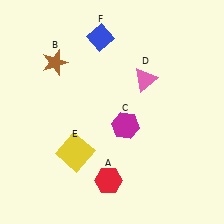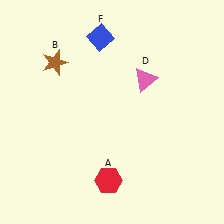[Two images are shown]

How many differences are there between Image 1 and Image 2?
There are 2 differences between the two images.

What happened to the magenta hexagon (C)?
The magenta hexagon (C) was removed in Image 2. It was in the bottom-right area of Image 1.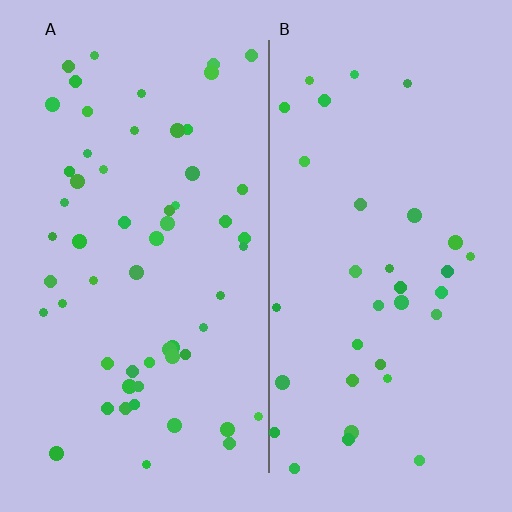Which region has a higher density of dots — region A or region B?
A (the left).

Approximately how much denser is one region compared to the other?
Approximately 1.7× — region A over region B.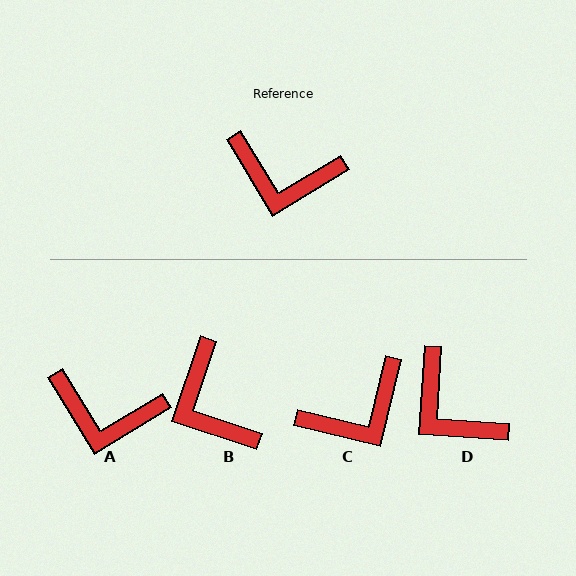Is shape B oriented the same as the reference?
No, it is off by about 50 degrees.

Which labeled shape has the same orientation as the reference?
A.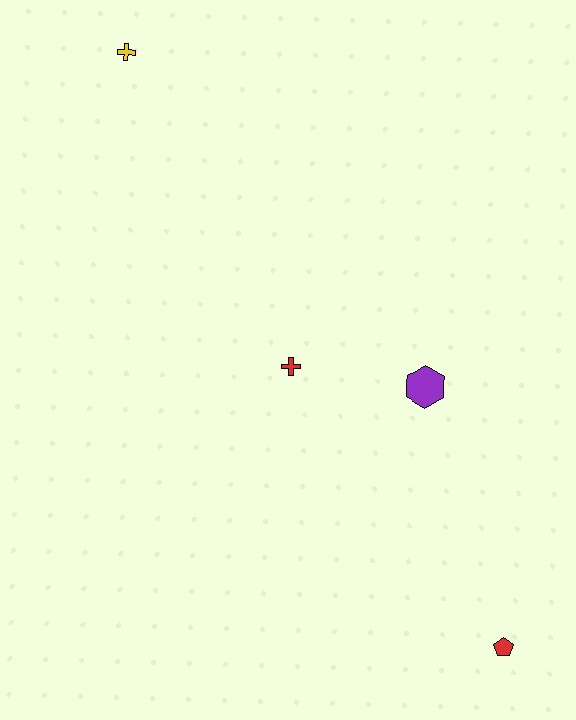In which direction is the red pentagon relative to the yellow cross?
The red pentagon is below the yellow cross.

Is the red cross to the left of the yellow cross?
No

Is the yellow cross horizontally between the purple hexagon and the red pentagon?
No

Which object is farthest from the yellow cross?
The red pentagon is farthest from the yellow cross.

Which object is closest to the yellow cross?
The red cross is closest to the yellow cross.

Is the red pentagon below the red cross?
Yes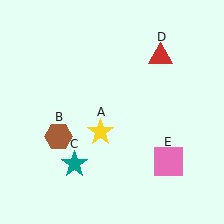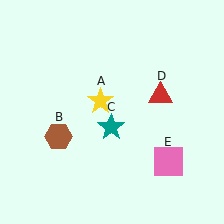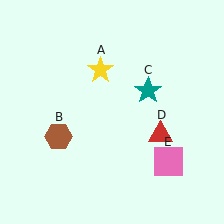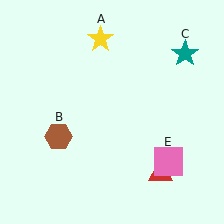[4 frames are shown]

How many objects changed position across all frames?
3 objects changed position: yellow star (object A), teal star (object C), red triangle (object D).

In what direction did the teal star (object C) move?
The teal star (object C) moved up and to the right.